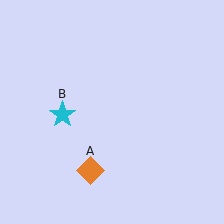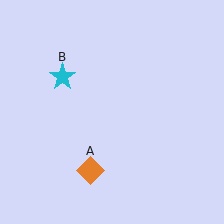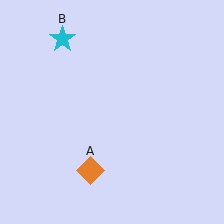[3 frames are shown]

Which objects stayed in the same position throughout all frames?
Orange diamond (object A) remained stationary.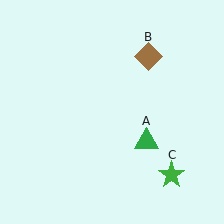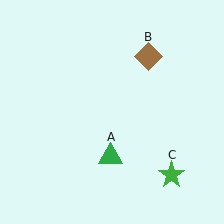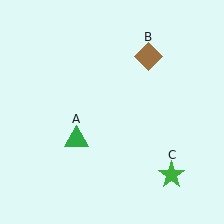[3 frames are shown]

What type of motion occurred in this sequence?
The green triangle (object A) rotated clockwise around the center of the scene.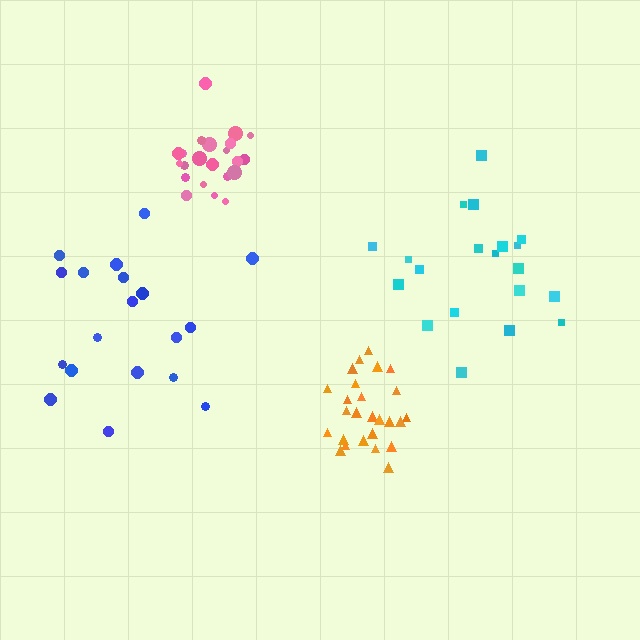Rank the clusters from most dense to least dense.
pink, orange, cyan, blue.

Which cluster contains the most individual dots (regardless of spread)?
Orange (26).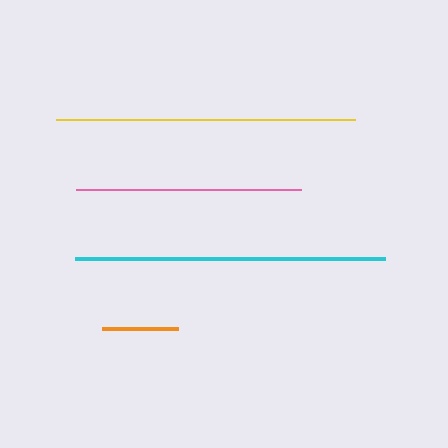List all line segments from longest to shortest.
From longest to shortest: cyan, yellow, pink, orange.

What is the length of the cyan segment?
The cyan segment is approximately 310 pixels long.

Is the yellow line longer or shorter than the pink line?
The yellow line is longer than the pink line.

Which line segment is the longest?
The cyan line is the longest at approximately 310 pixels.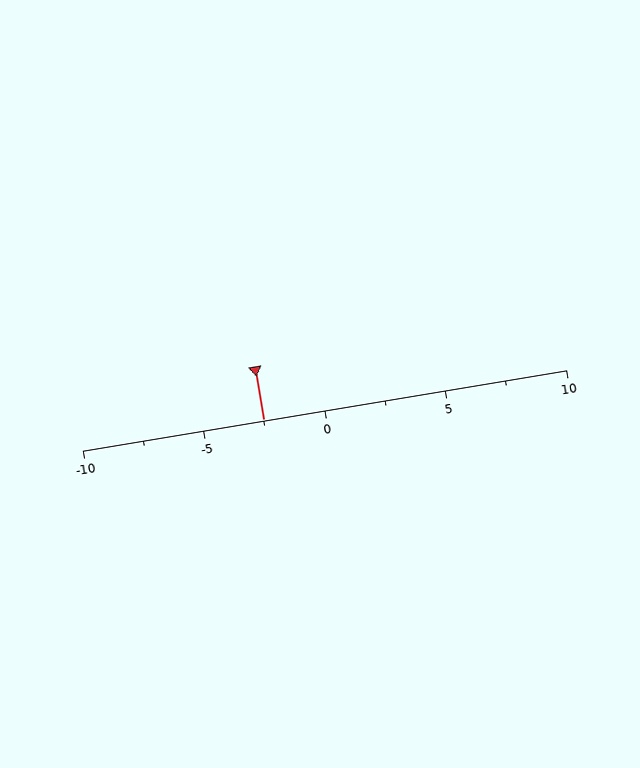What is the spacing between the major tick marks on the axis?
The major ticks are spaced 5 apart.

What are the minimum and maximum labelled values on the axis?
The axis runs from -10 to 10.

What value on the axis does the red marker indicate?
The marker indicates approximately -2.5.